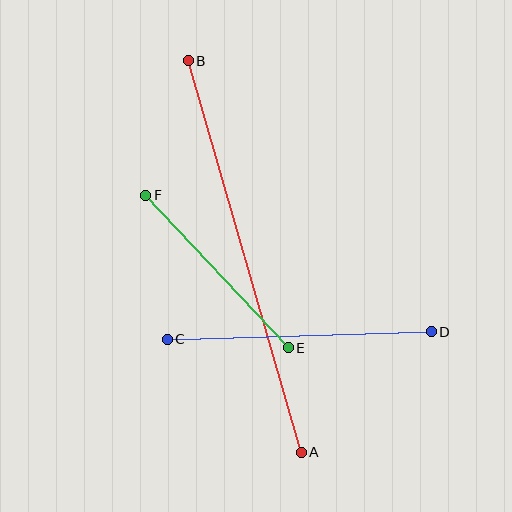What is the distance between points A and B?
The distance is approximately 408 pixels.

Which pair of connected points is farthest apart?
Points A and B are farthest apart.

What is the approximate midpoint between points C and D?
The midpoint is at approximately (299, 335) pixels.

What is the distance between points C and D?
The distance is approximately 264 pixels.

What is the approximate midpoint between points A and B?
The midpoint is at approximately (245, 256) pixels.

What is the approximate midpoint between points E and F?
The midpoint is at approximately (217, 272) pixels.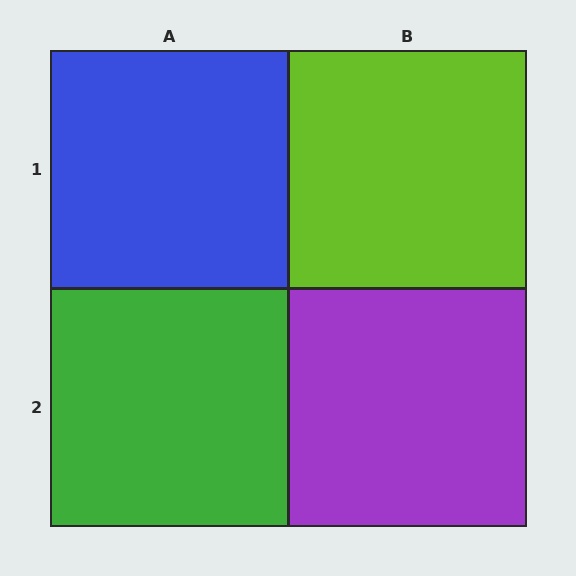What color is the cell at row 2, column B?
Purple.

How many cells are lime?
1 cell is lime.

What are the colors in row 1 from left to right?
Blue, lime.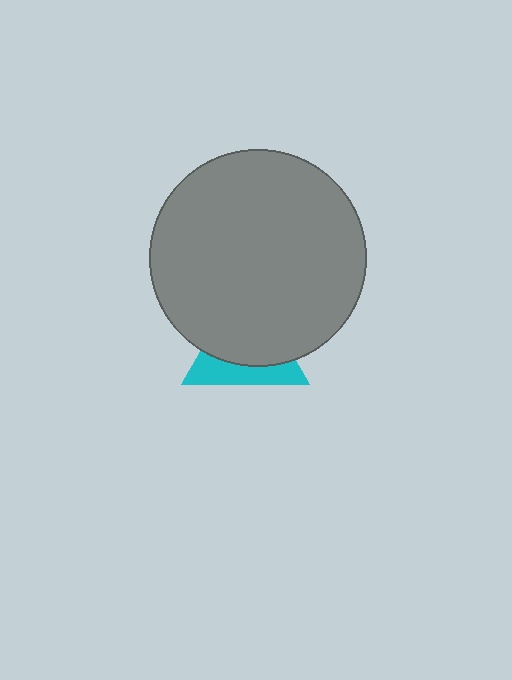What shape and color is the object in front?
The object in front is a gray circle.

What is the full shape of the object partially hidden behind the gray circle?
The partially hidden object is a cyan triangle.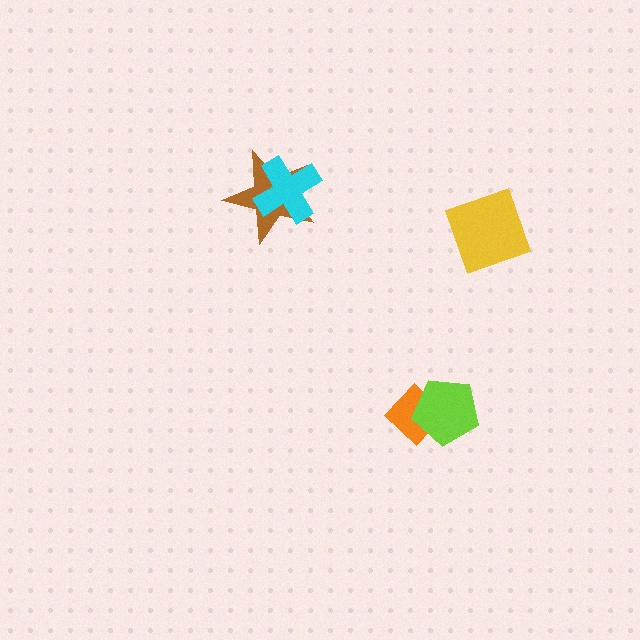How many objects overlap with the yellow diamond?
0 objects overlap with the yellow diamond.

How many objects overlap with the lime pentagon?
1 object overlaps with the lime pentagon.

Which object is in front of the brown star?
The cyan cross is in front of the brown star.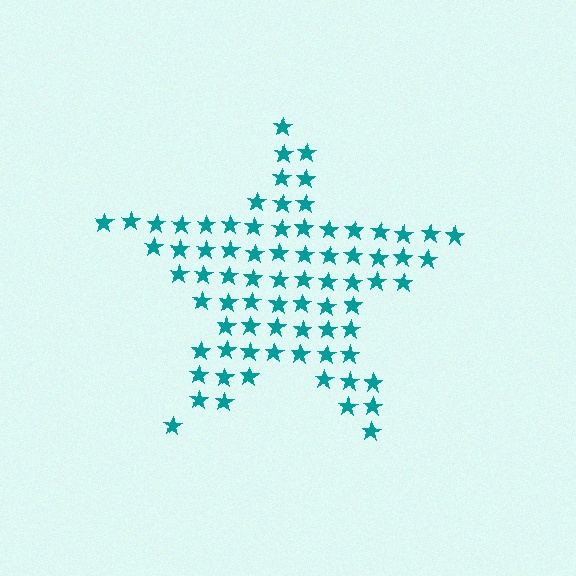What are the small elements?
The small elements are stars.